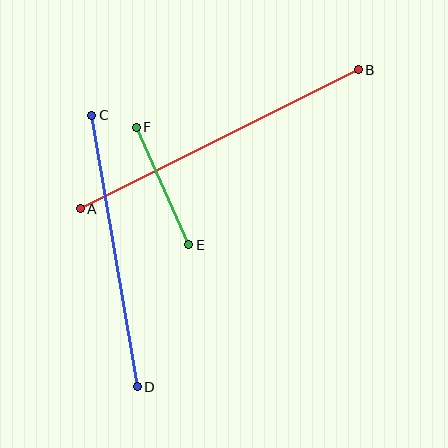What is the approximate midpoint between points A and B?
The midpoint is at approximately (219, 139) pixels.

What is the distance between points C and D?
The distance is approximately 276 pixels.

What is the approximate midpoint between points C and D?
The midpoint is at approximately (115, 251) pixels.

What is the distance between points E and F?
The distance is approximately 129 pixels.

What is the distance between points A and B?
The distance is approximately 311 pixels.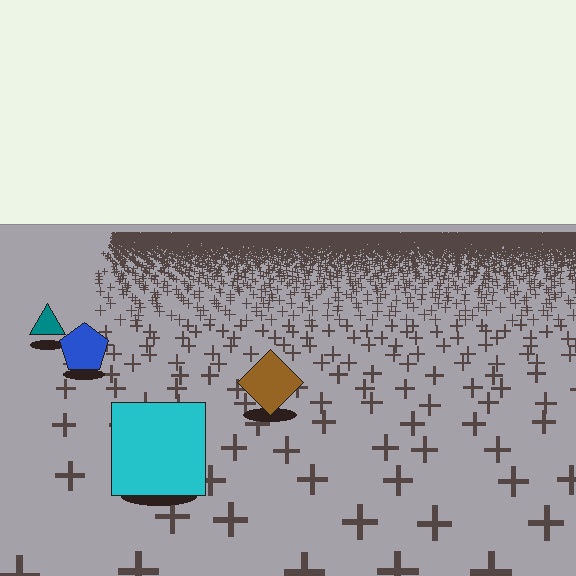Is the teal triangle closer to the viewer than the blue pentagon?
No. The blue pentagon is closer — you can tell from the texture gradient: the ground texture is coarser near it.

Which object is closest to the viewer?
The cyan square is closest. The texture marks near it are larger and more spread out.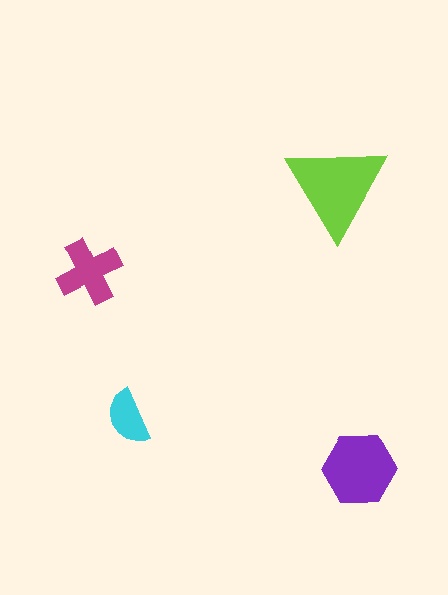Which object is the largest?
The lime triangle.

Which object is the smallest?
The cyan semicircle.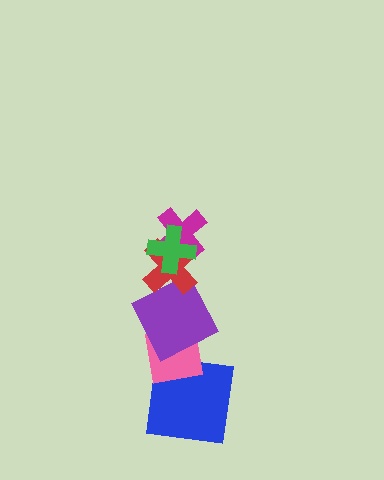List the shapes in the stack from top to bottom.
From top to bottom: the green cross, the magenta cross, the red cross, the purple square, the pink square, the blue square.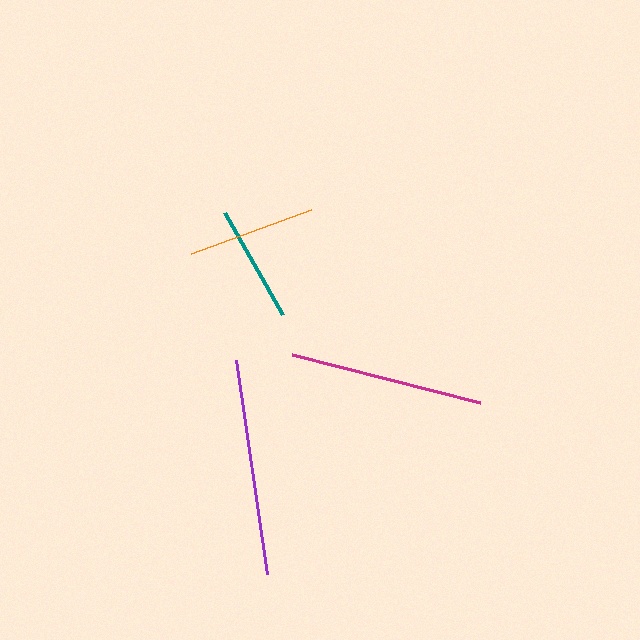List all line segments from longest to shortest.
From longest to shortest: purple, magenta, orange, teal.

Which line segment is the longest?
The purple line is the longest at approximately 216 pixels.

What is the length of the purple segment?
The purple segment is approximately 216 pixels long.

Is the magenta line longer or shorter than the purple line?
The purple line is longer than the magenta line.